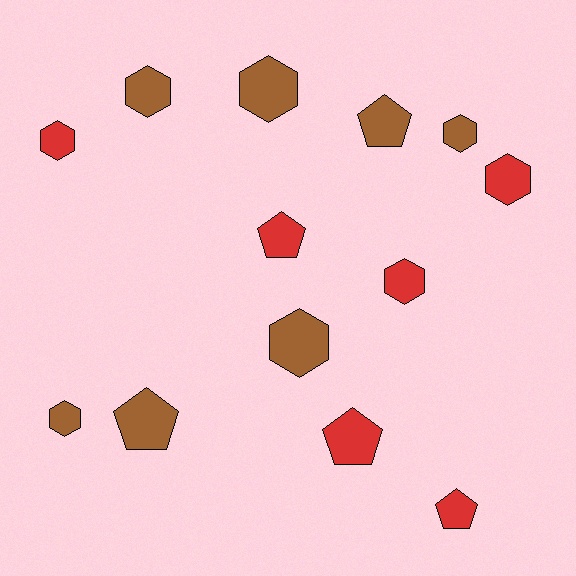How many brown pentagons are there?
There are 2 brown pentagons.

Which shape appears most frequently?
Hexagon, with 8 objects.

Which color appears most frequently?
Brown, with 7 objects.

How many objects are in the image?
There are 13 objects.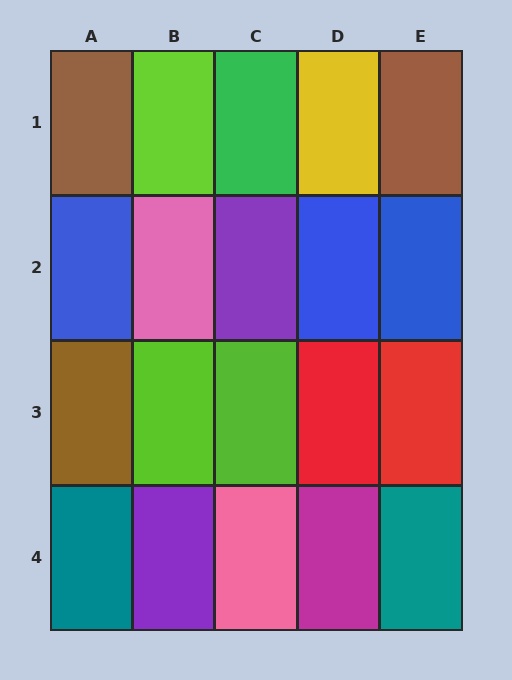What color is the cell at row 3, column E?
Red.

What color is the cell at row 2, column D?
Blue.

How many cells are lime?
3 cells are lime.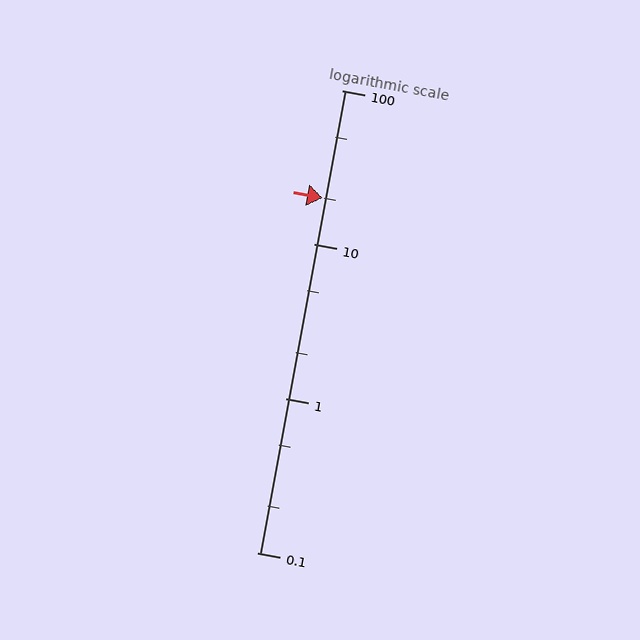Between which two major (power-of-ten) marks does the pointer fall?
The pointer is between 10 and 100.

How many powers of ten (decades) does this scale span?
The scale spans 3 decades, from 0.1 to 100.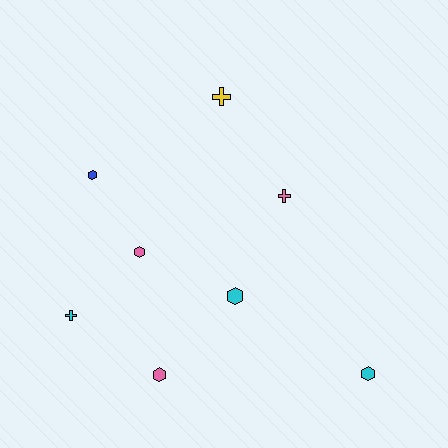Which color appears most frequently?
Cyan, with 3 objects.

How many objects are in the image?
There are 8 objects.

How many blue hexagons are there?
There is 1 blue hexagon.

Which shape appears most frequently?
Hexagon, with 5 objects.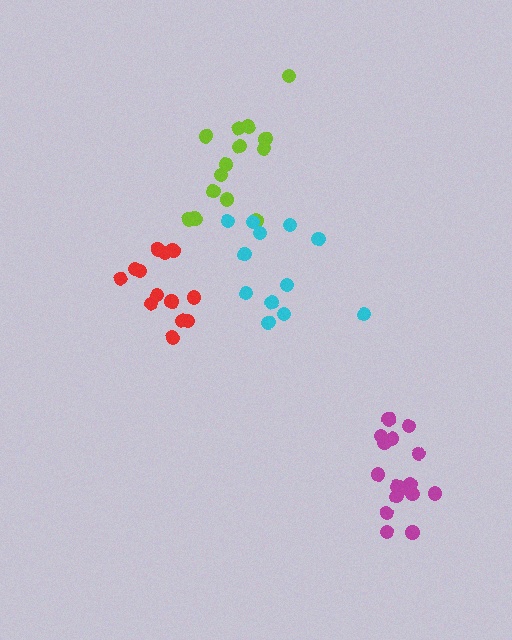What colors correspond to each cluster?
The clusters are colored: lime, cyan, magenta, red.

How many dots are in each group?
Group 1: 14 dots, Group 2: 12 dots, Group 3: 17 dots, Group 4: 13 dots (56 total).